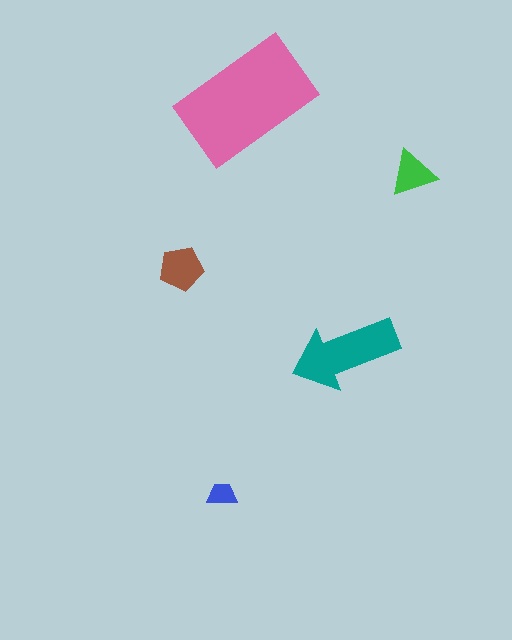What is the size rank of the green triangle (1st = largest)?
4th.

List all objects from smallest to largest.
The blue trapezoid, the green triangle, the brown pentagon, the teal arrow, the pink rectangle.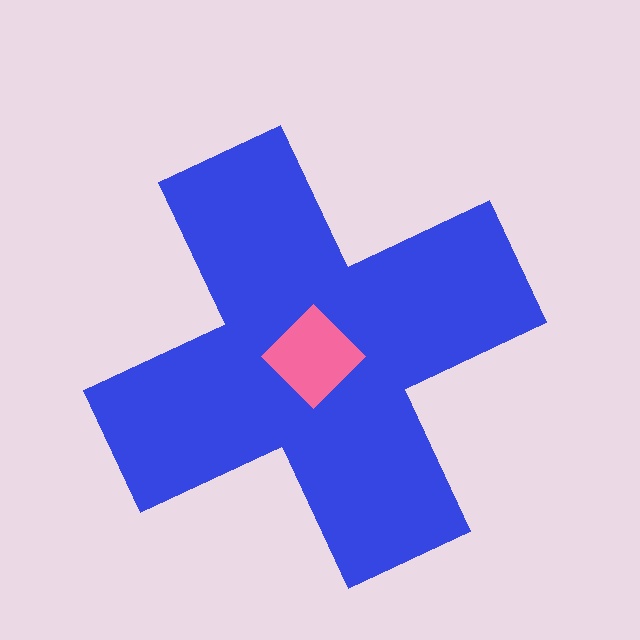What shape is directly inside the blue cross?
The pink diamond.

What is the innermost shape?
The pink diamond.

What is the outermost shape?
The blue cross.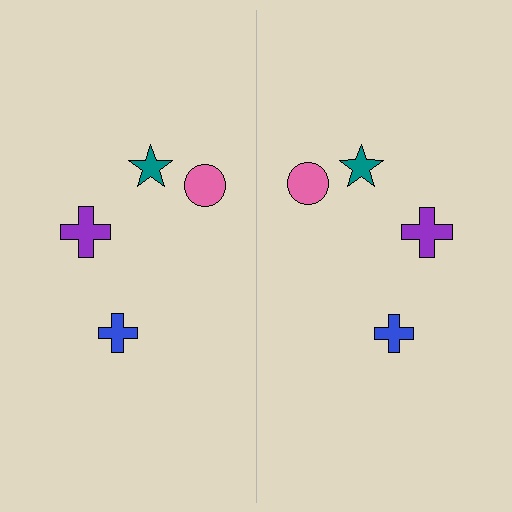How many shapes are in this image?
There are 8 shapes in this image.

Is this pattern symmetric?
Yes, this pattern has bilateral (reflection) symmetry.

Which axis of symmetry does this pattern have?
The pattern has a vertical axis of symmetry running through the center of the image.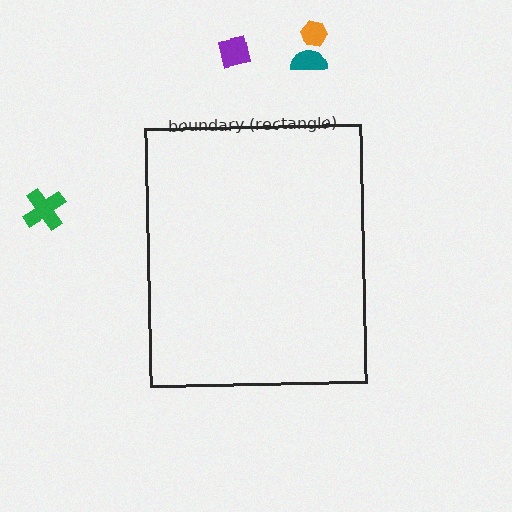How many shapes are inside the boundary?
0 inside, 4 outside.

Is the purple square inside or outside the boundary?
Outside.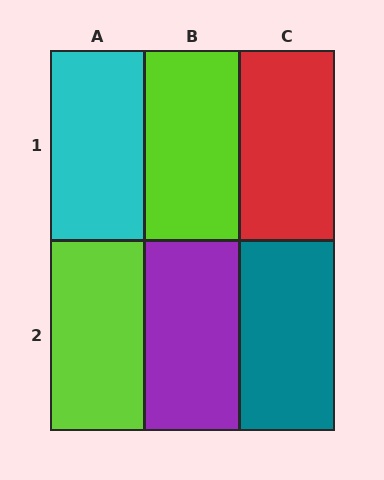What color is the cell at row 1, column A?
Cyan.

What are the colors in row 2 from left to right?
Lime, purple, teal.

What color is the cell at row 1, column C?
Red.